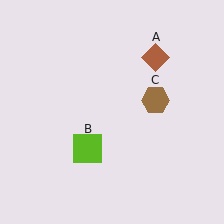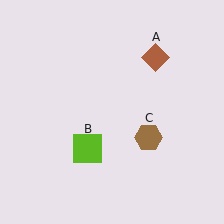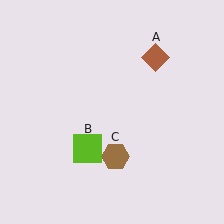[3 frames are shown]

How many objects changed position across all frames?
1 object changed position: brown hexagon (object C).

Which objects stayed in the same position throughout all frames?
Brown diamond (object A) and lime square (object B) remained stationary.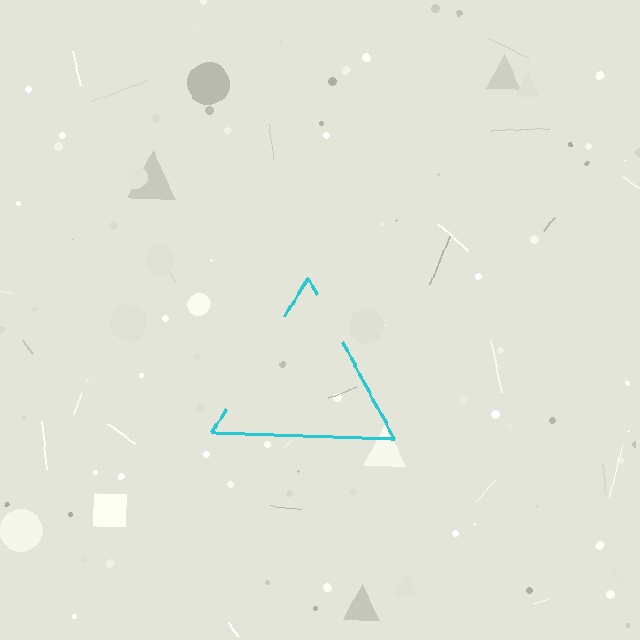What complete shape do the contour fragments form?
The contour fragments form a triangle.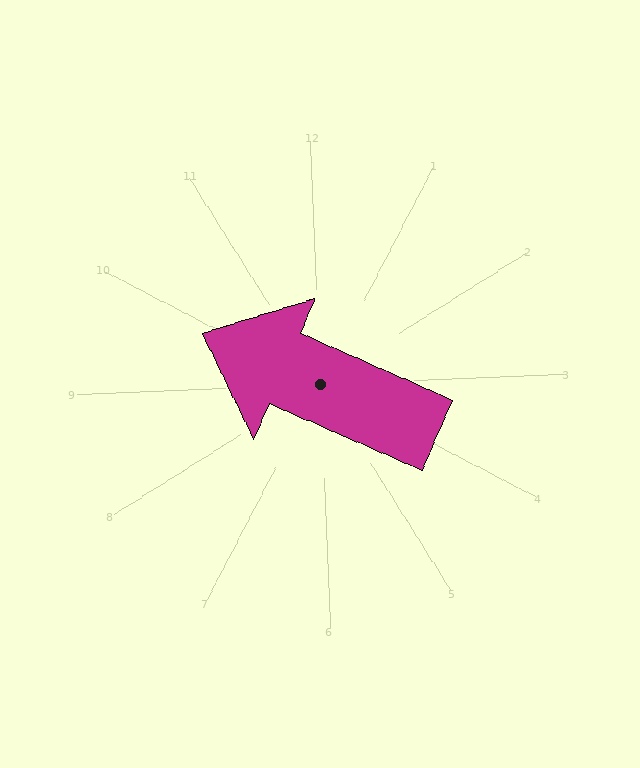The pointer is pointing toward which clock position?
Roughly 10 o'clock.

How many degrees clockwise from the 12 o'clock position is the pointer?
Approximately 296 degrees.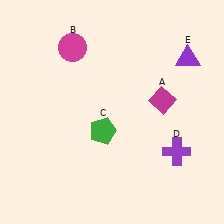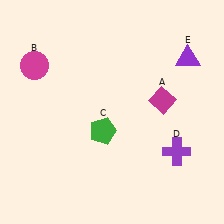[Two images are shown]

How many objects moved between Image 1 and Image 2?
1 object moved between the two images.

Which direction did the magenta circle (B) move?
The magenta circle (B) moved left.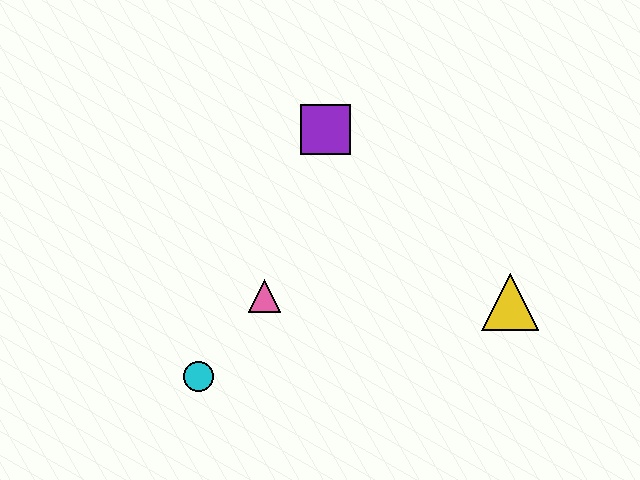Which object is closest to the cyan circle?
The pink triangle is closest to the cyan circle.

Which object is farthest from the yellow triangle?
The cyan circle is farthest from the yellow triangle.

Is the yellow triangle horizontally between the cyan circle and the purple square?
No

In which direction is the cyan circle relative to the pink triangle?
The cyan circle is below the pink triangle.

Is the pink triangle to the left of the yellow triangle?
Yes